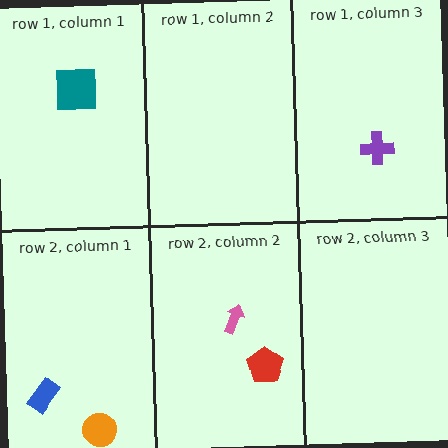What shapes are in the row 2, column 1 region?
The blue rectangle, the orange circle.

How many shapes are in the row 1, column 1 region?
1.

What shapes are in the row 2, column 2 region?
The pink arrow, the red pentagon.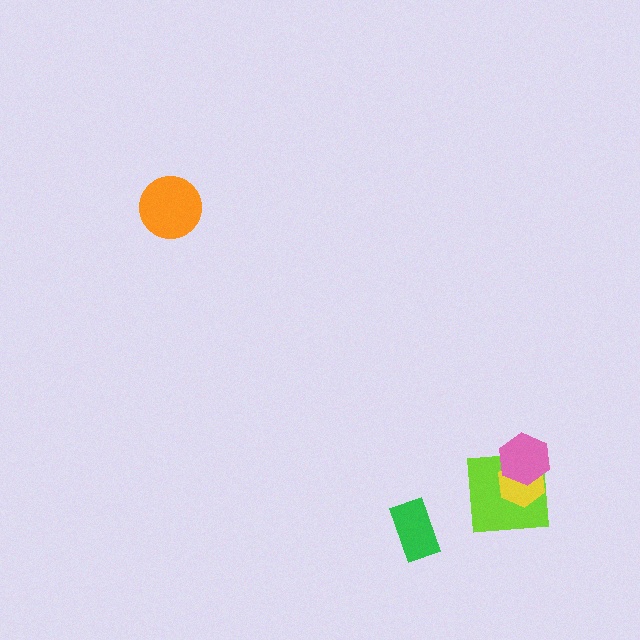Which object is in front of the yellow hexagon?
The pink hexagon is in front of the yellow hexagon.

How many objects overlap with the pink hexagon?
2 objects overlap with the pink hexagon.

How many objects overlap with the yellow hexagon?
2 objects overlap with the yellow hexagon.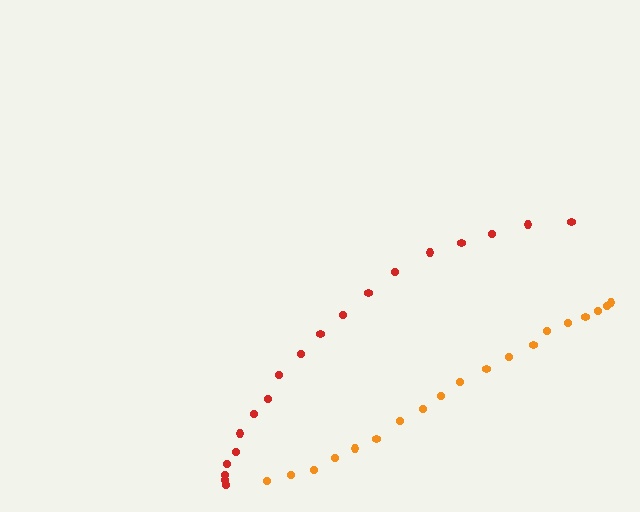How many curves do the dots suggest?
There are 2 distinct paths.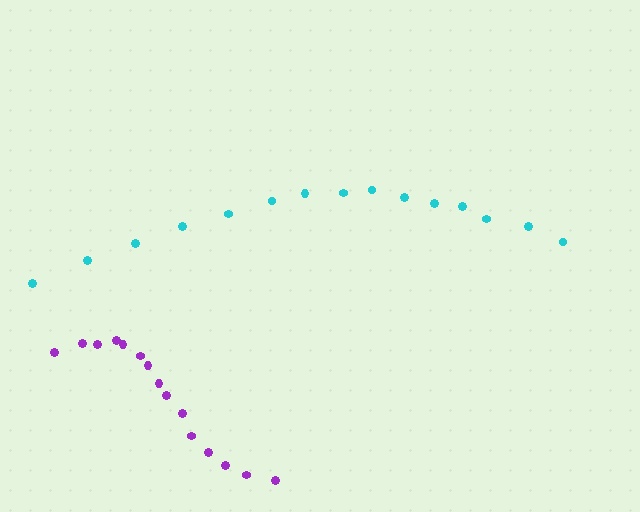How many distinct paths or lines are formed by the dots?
There are 2 distinct paths.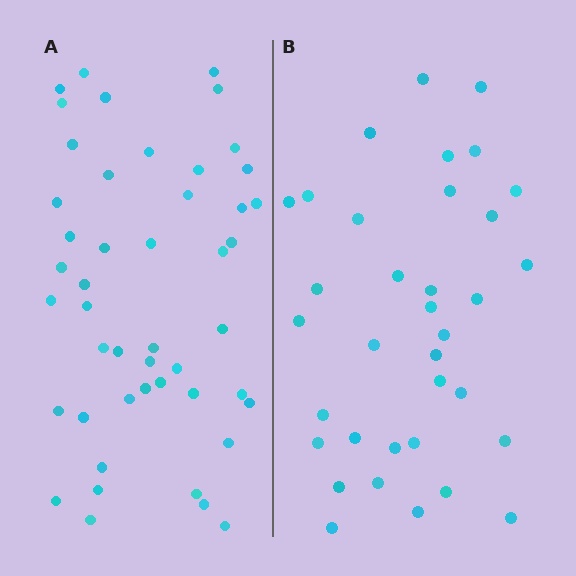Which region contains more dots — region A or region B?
Region A (the left region) has more dots.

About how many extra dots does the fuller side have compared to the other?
Region A has roughly 12 or so more dots than region B.